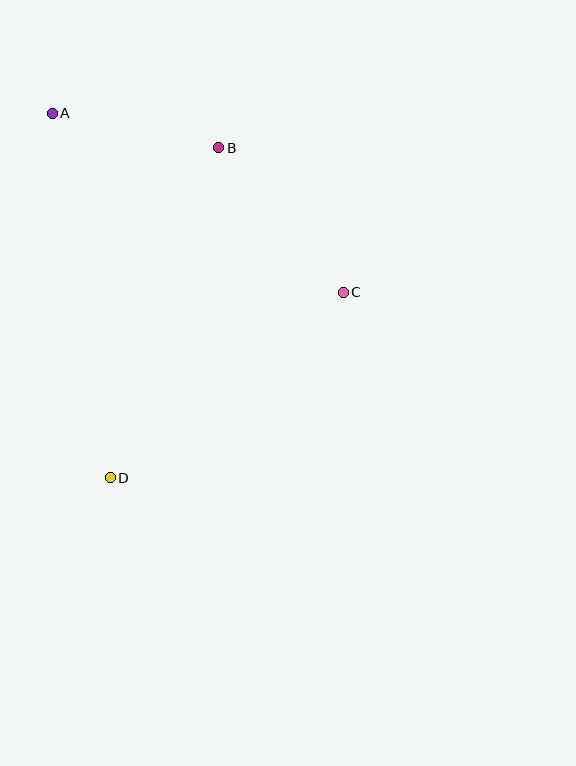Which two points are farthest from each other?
Points A and D are farthest from each other.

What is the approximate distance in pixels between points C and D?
The distance between C and D is approximately 298 pixels.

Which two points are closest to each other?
Points A and B are closest to each other.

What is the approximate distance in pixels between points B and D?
The distance between B and D is approximately 348 pixels.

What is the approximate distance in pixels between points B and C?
The distance between B and C is approximately 191 pixels.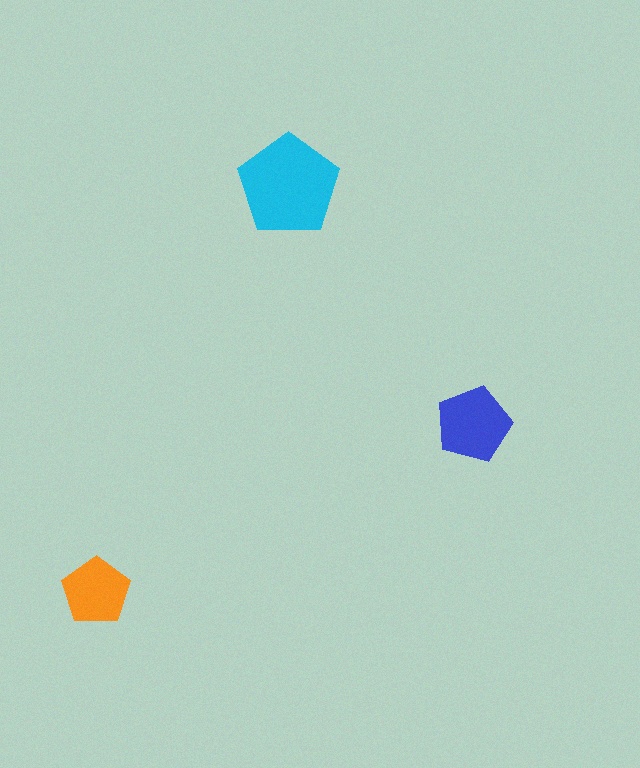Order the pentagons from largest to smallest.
the cyan one, the blue one, the orange one.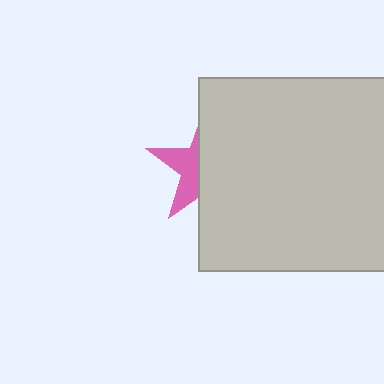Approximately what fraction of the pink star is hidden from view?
Roughly 63% of the pink star is hidden behind the light gray square.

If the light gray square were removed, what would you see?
You would see the complete pink star.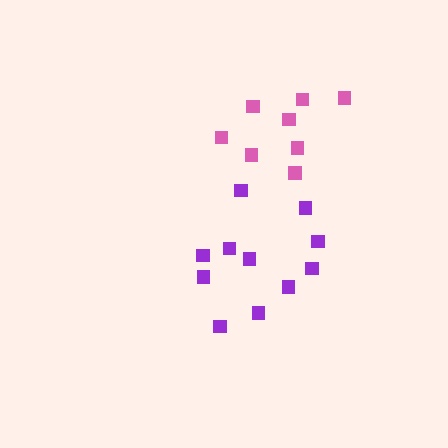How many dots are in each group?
Group 1: 11 dots, Group 2: 8 dots (19 total).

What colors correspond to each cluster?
The clusters are colored: purple, pink.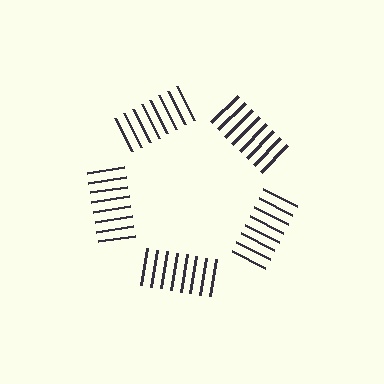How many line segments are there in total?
40 — 8 along each of the 5 edges.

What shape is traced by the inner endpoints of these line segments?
An illusory pentagon — the line segments terminate on its edges but no continuous stroke is drawn.